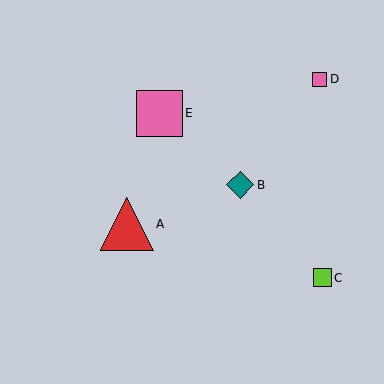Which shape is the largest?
The red triangle (labeled A) is the largest.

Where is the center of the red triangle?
The center of the red triangle is at (127, 224).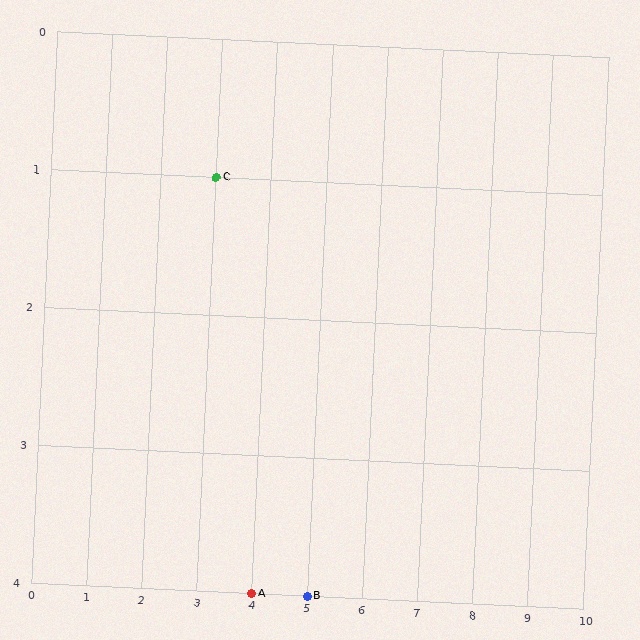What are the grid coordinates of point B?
Point B is at grid coordinates (5, 4).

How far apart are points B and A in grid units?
Points B and A are 1 column apart.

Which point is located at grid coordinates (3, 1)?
Point C is at (3, 1).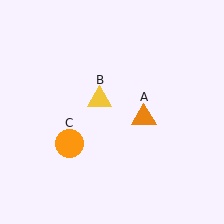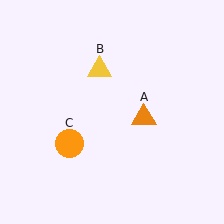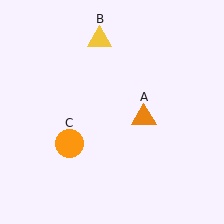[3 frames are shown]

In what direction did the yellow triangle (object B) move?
The yellow triangle (object B) moved up.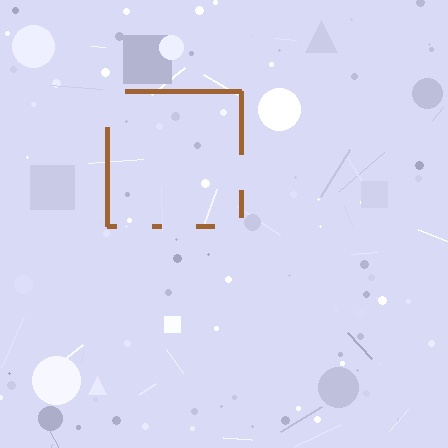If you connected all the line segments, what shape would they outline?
They would outline a square.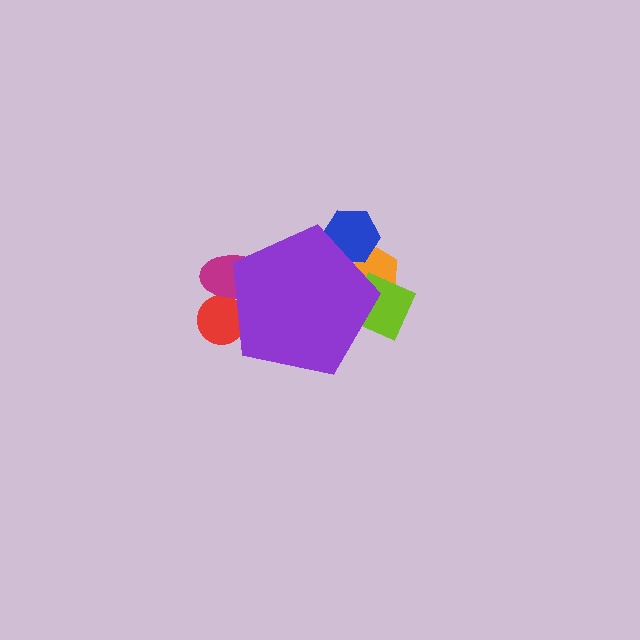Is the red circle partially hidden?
Yes, the red circle is partially hidden behind the purple pentagon.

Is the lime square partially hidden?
Yes, the lime square is partially hidden behind the purple pentagon.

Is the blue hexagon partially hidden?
Yes, the blue hexagon is partially hidden behind the purple pentagon.